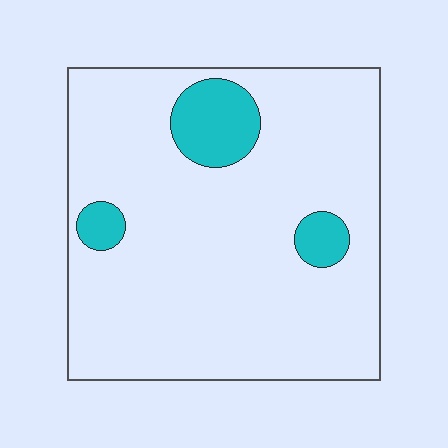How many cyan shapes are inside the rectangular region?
3.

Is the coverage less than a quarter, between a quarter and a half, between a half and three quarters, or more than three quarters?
Less than a quarter.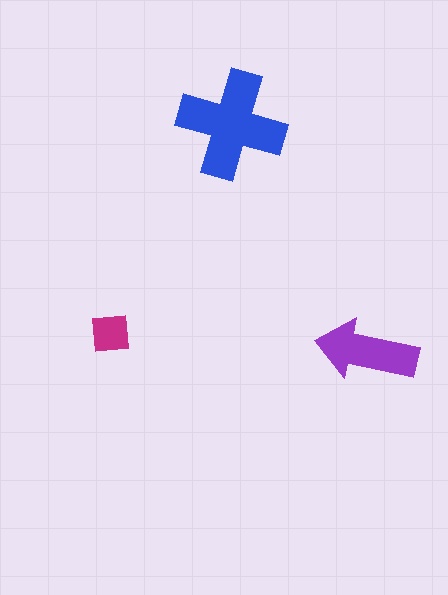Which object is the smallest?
The magenta square.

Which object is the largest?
The blue cross.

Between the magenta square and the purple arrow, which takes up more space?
The purple arrow.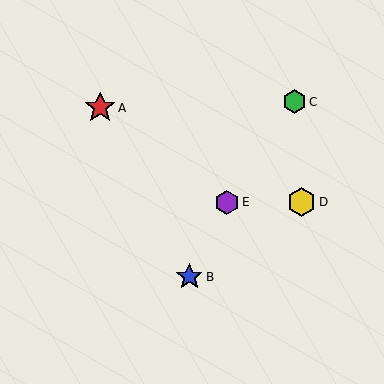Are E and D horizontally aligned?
Yes, both are at y≈202.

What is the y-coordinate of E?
Object E is at y≈202.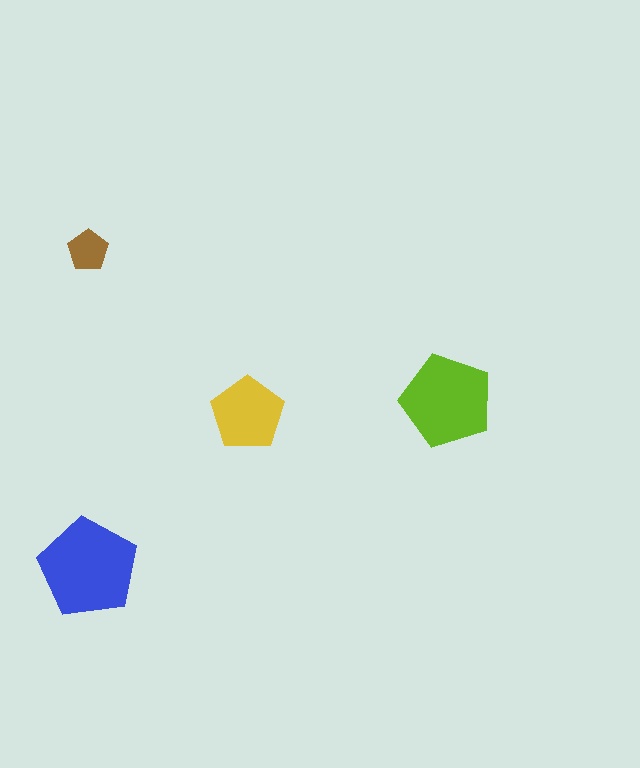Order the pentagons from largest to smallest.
the blue one, the lime one, the yellow one, the brown one.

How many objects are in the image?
There are 4 objects in the image.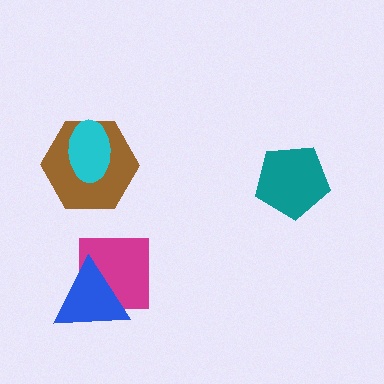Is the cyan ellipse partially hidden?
No, no other shape covers it.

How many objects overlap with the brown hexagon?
1 object overlaps with the brown hexagon.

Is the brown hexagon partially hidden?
Yes, it is partially covered by another shape.